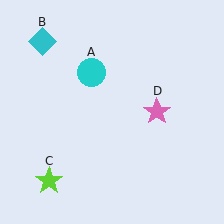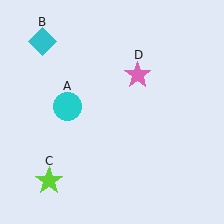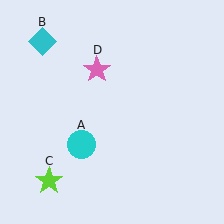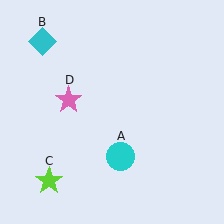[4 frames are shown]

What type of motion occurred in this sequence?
The cyan circle (object A), pink star (object D) rotated counterclockwise around the center of the scene.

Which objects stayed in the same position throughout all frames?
Cyan diamond (object B) and lime star (object C) remained stationary.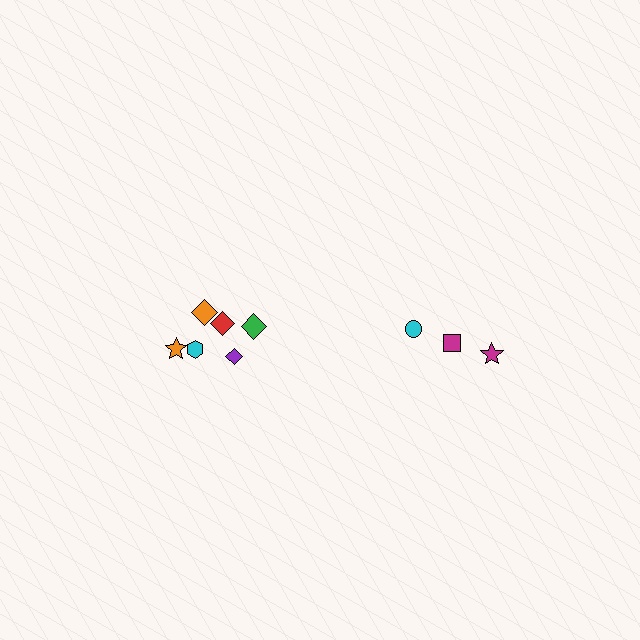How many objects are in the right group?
There are 3 objects.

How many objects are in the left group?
There are 6 objects.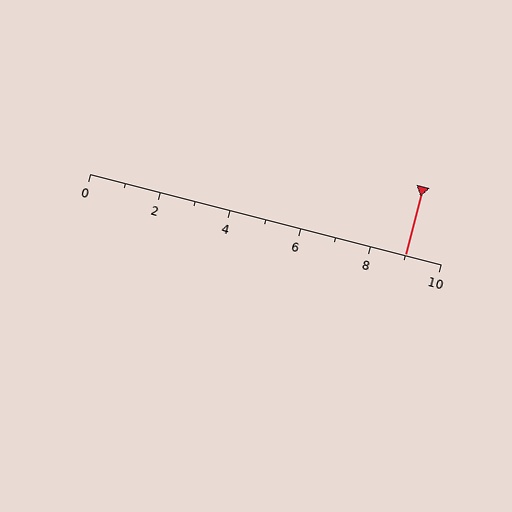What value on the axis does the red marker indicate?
The marker indicates approximately 9.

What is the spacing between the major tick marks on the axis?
The major ticks are spaced 2 apart.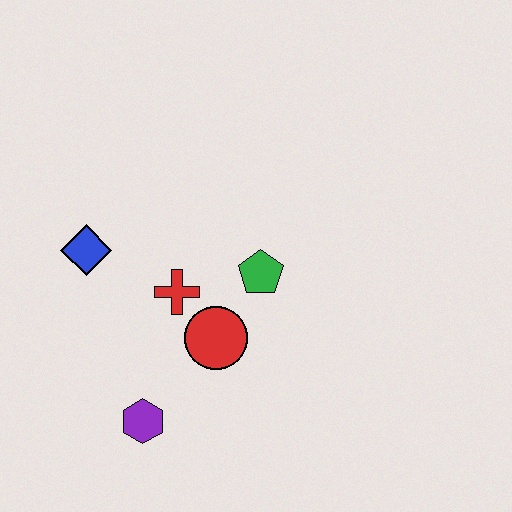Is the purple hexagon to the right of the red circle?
No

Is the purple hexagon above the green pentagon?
No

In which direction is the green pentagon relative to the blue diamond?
The green pentagon is to the right of the blue diamond.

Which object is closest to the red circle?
The red cross is closest to the red circle.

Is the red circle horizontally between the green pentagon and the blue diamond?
Yes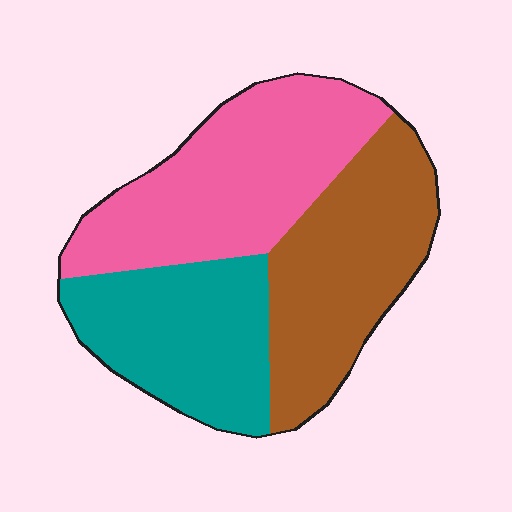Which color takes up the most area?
Pink, at roughly 40%.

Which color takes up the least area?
Teal, at roughly 30%.